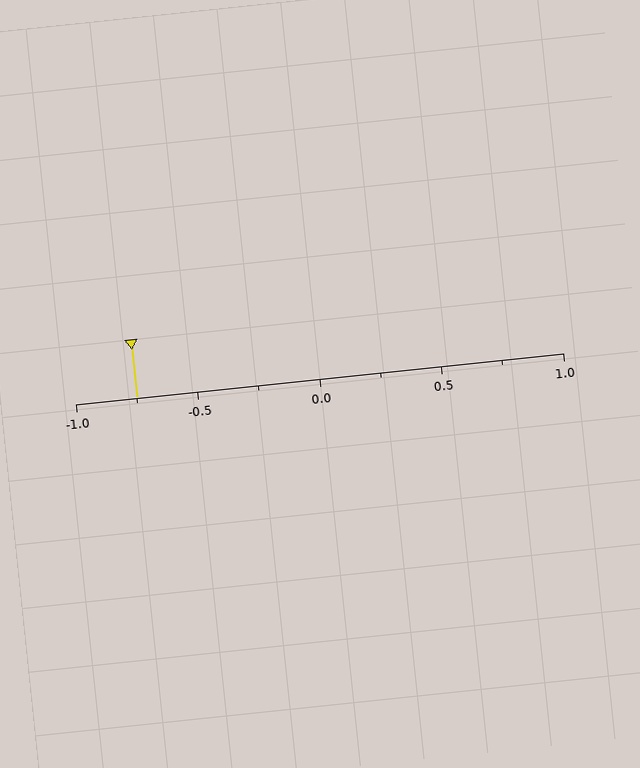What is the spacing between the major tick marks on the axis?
The major ticks are spaced 0.5 apart.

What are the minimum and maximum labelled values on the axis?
The axis runs from -1.0 to 1.0.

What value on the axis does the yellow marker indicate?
The marker indicates approximately -0.75.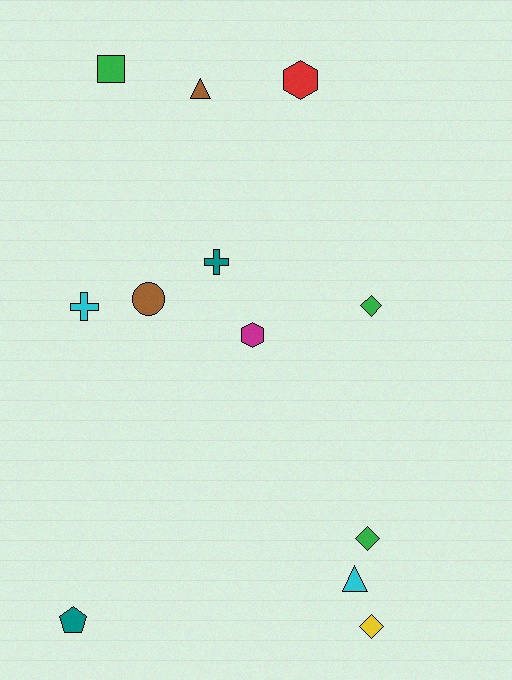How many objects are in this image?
There are 12 objects.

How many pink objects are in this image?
There are no pink objects.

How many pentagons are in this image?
There is 1 pentagon.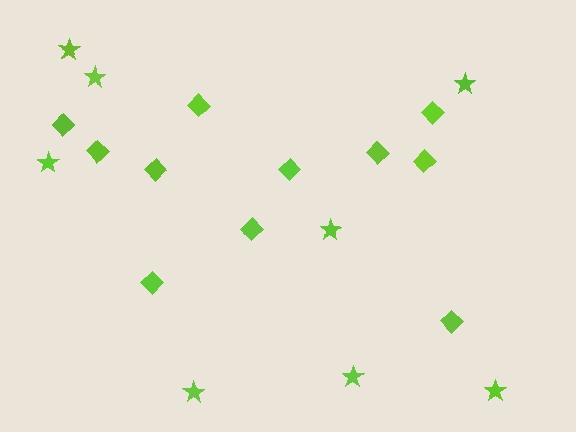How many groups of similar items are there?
There are 2 groups: one group of diamonds (11) and one group of stars (8).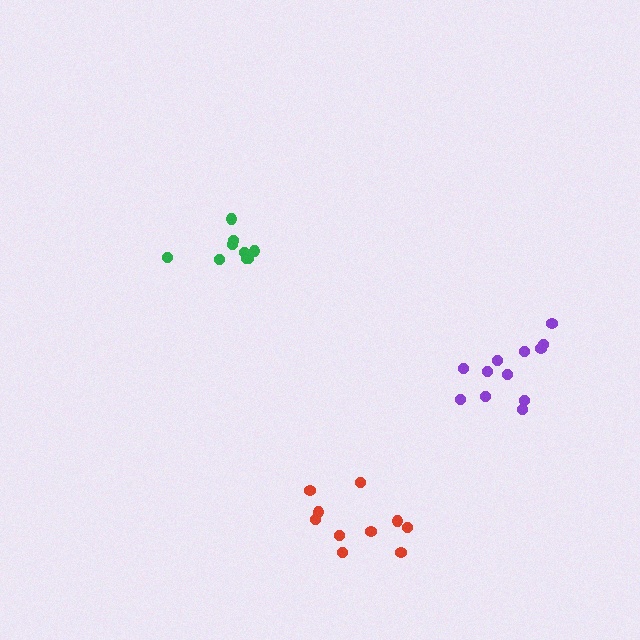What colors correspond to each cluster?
The clusters are colored: green, purple, red.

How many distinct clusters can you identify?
There are 3 distinct clusters.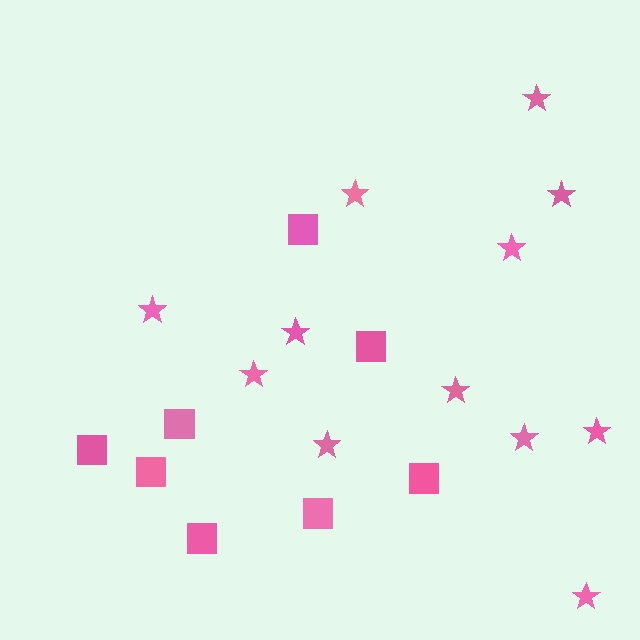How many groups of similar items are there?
There are 2 groups: one group of stars (12) and one group of squares (8).